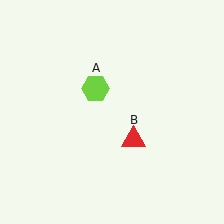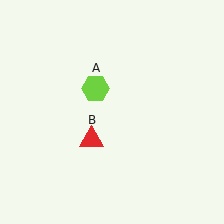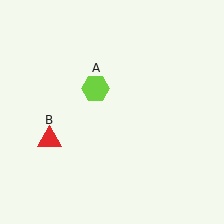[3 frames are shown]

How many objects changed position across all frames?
1 object changed position: red triangle (object B).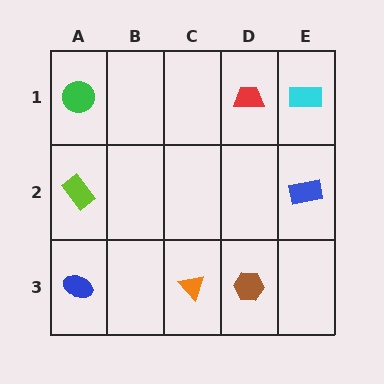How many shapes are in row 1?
3 shapes.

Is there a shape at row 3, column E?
No, that cell is empty.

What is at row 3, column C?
An orange triangle.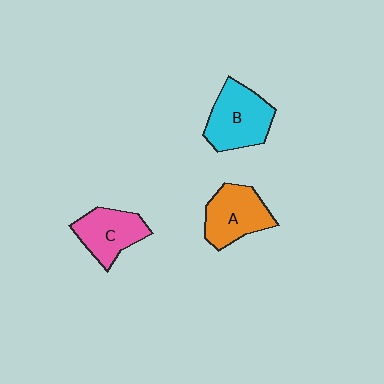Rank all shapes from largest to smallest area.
From largest to smallest: B (cyan), A (orange), C (pink).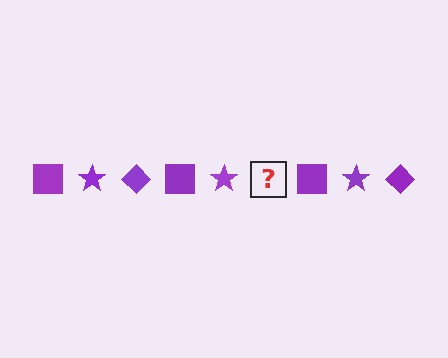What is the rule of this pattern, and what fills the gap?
The rule is that the pattern cycles through square, star, diamond shapes in purple. The gap should be filled with a purple diamond.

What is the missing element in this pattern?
The missing element is a purple diamond.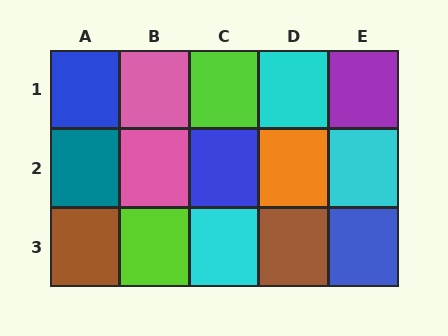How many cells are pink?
2 cells are pink.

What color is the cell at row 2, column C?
Blue.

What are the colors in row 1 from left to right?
Blue, pink, lime, cyan, purple.